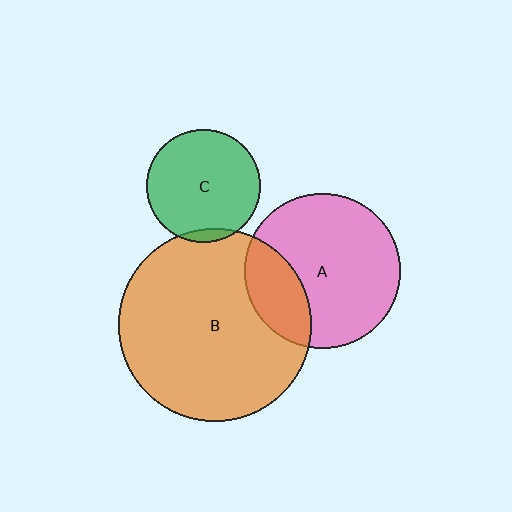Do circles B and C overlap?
Yes.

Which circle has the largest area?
Circle B (orange).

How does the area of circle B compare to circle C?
Approximately 2.9 times.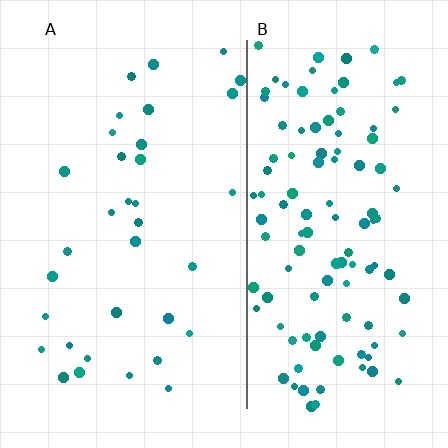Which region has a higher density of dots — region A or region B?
B (the right).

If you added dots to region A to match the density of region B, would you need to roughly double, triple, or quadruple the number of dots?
Approximately triple.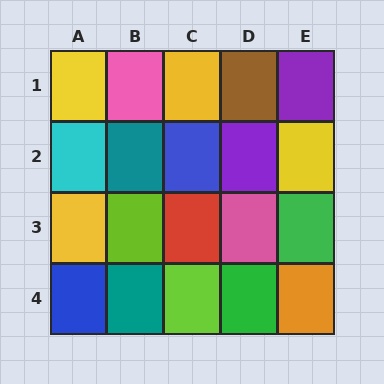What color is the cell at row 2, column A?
Cyan.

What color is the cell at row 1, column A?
Yellow.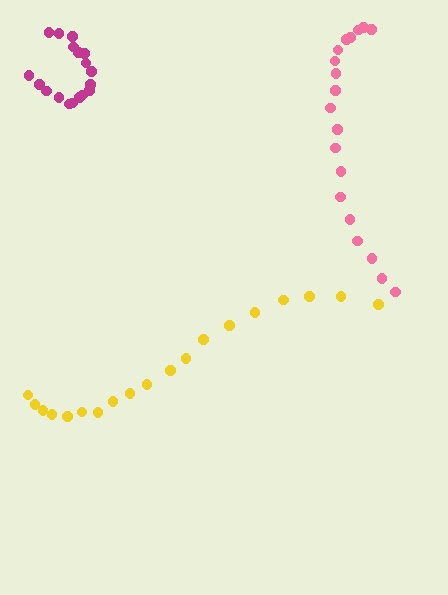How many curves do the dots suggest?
There are 3 distinct paths.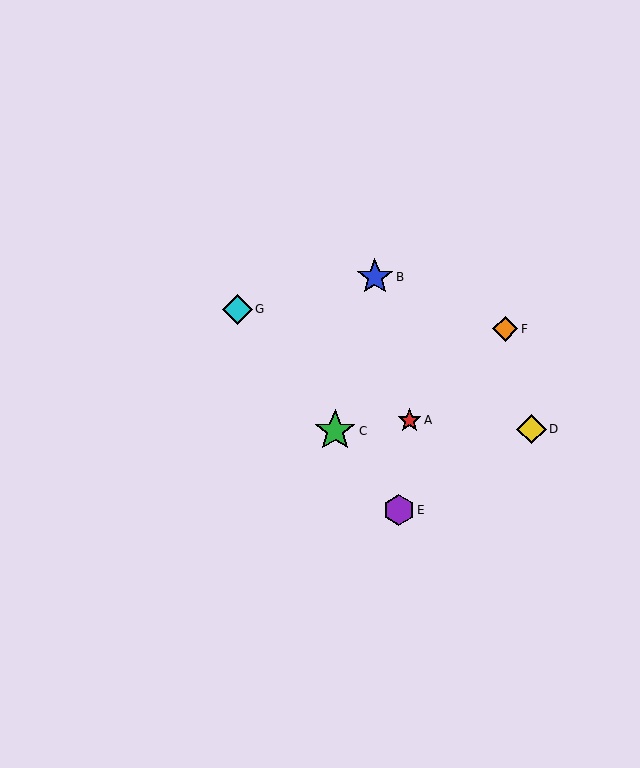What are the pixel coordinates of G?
Object G is at (237, 309).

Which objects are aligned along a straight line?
Objects C, E, G are aligned along a straight line.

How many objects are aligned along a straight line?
3 objects (C, E, G) are aligned along a straight line.